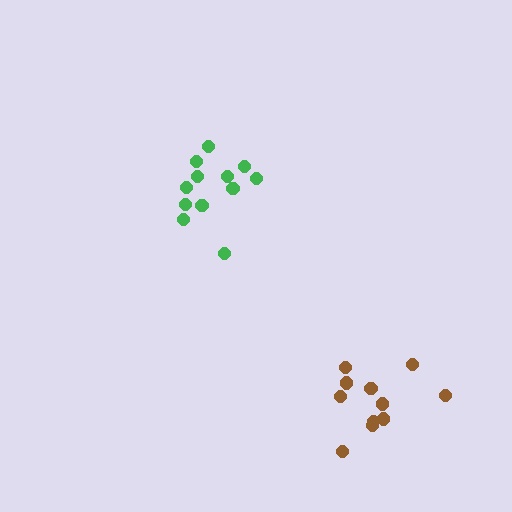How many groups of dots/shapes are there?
There are 2 groups.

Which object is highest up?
The green cluster is topmost.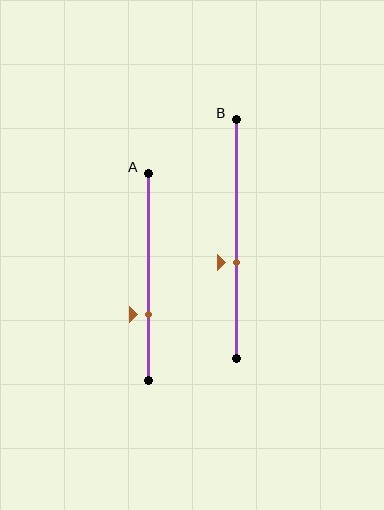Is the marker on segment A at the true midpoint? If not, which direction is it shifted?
No, the marker on segment A is shifted downward by about 18% of the segment length.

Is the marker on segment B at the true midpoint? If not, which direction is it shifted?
No, the marker on segment B is shifted downward by about 10% of the segment length.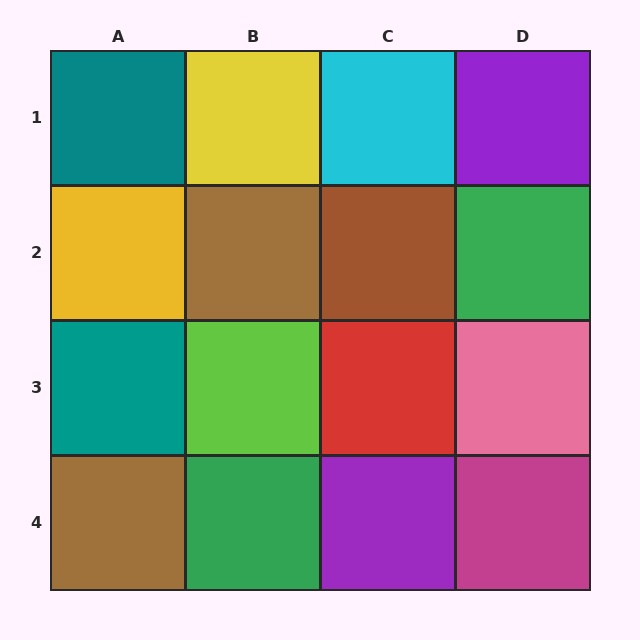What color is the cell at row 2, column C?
Brown.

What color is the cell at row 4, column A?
Brown.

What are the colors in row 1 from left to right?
Teal, yellow, cyan, purple.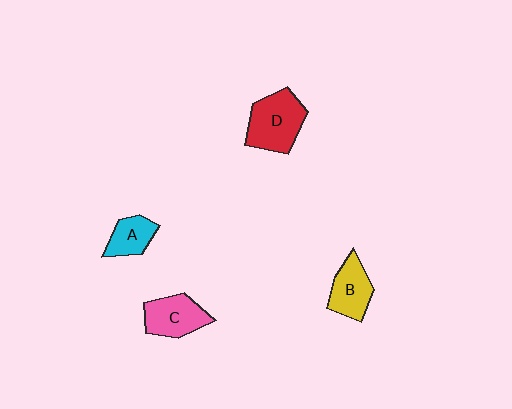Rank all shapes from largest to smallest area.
From largest to smallest: D (red), C (pink), B (yellow), A (cyan).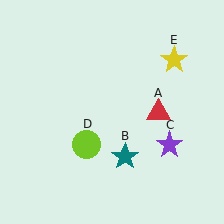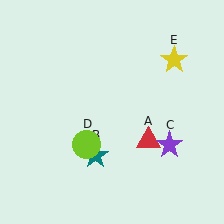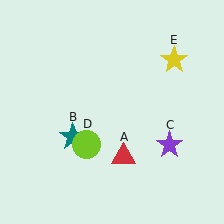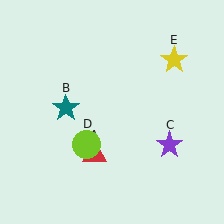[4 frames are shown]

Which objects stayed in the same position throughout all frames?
Purple star (object C) and lime circle (object D) and yellow star (object E) remained stationary.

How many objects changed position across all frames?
2 objects changed position: red triangle (object A), teal star (object B).